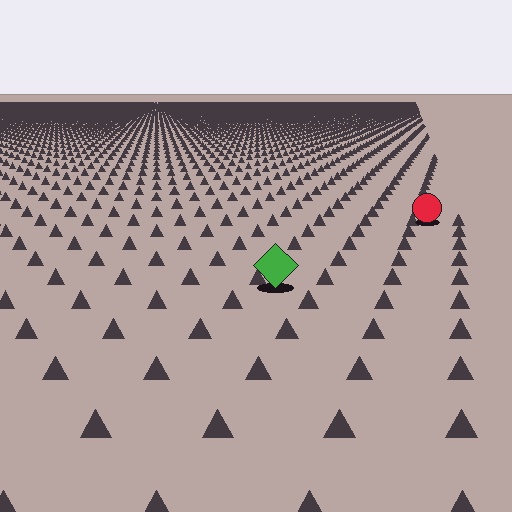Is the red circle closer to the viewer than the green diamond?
No. The green diamond is closer — you can tell from the texture gradient: the ground texture is coarser near it.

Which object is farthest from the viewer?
The red circle is farthest from the viewer. It appears smaller and the ground texture around it is denser.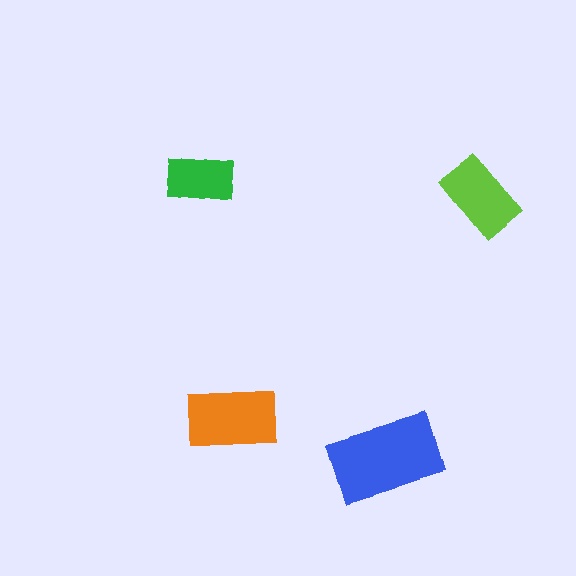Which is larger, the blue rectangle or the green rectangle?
The blue one.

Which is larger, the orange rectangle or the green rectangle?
The orange one.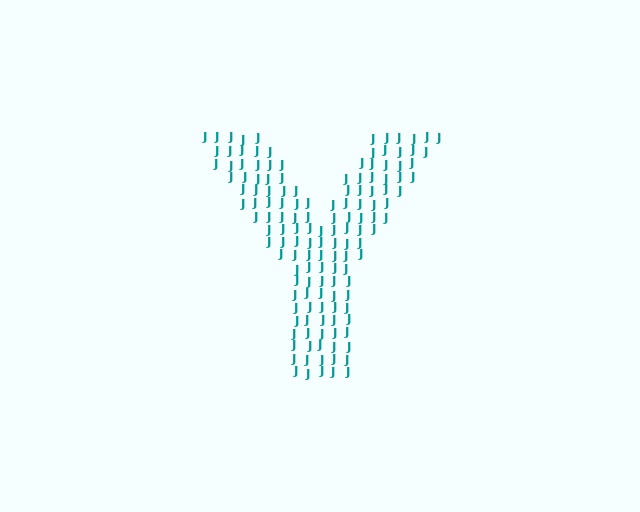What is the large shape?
The large shape is the letter Y.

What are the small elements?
The small elements are letter J's.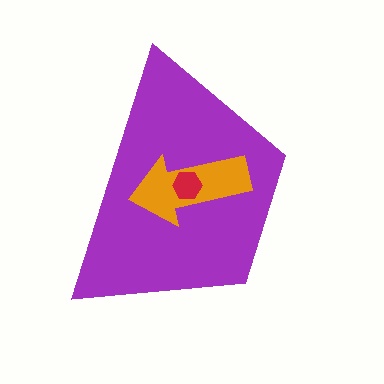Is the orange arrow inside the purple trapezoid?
Yes.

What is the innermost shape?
The red hexagon.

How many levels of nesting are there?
3.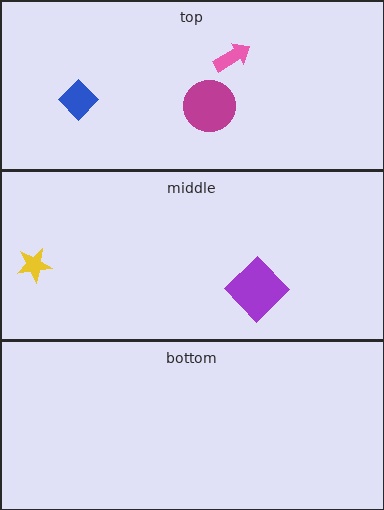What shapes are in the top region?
The magenta circle, the pink arrow, the blue diamond.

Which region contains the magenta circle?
The top region.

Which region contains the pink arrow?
The top region.